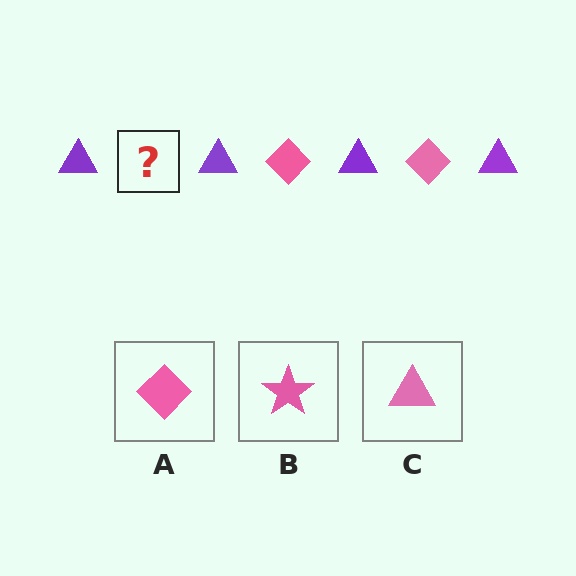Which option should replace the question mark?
Option A.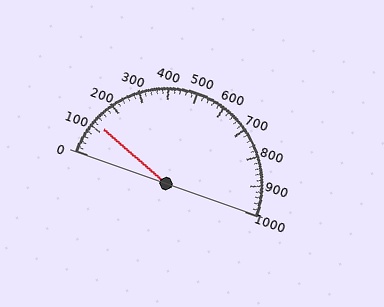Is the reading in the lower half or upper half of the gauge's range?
The reading is in the lower half of the range (0 to 1000).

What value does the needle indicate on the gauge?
The needle indicates approximately 120.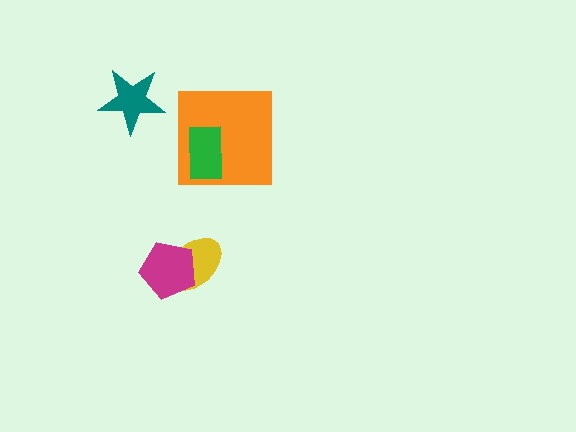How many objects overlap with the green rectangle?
1 object overlaps with the green rectangle.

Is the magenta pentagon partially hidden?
No, no other shape covers it.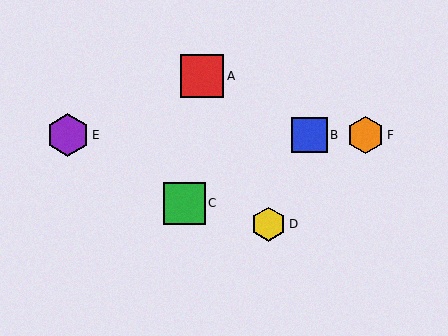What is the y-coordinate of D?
Object D is at y≈224.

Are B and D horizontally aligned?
No, B is at y≈135 and D is at y≈224.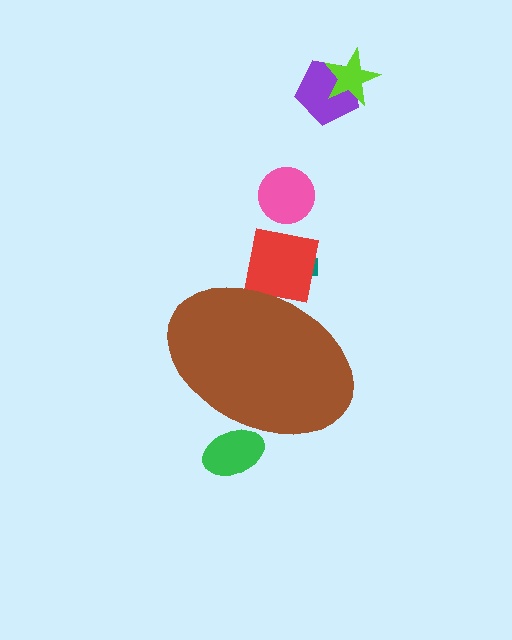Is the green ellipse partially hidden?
Yes, the green ellipse is partially hidden behind the brown ellipse.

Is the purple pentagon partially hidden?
No, the purple pentagon is fully visible.